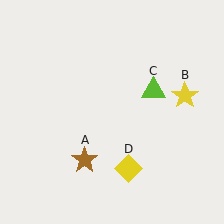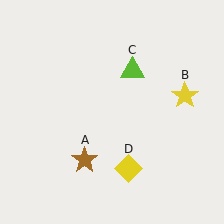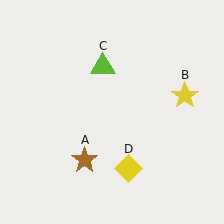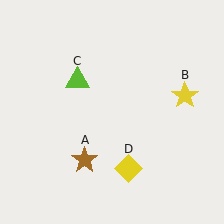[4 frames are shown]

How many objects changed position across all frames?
1 object changed position: lime triangle (object C).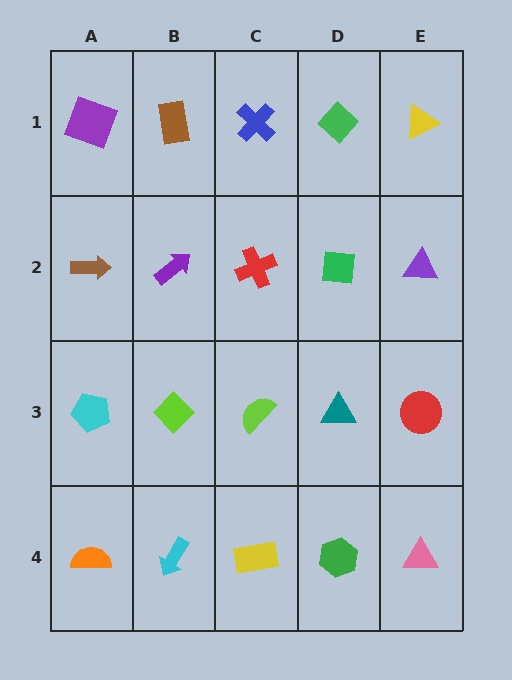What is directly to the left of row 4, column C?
A cyan arrow.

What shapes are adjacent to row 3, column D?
A green square (row 2, column D), a green hexagon (row 4, column D), a lime semicircle (row 3, column C), a red circle (row 3, column E).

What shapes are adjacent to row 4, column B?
A lime diamond (row 3, column B), an orange semicircle (row 4, column A), a yellow rectangle (row 4, column C).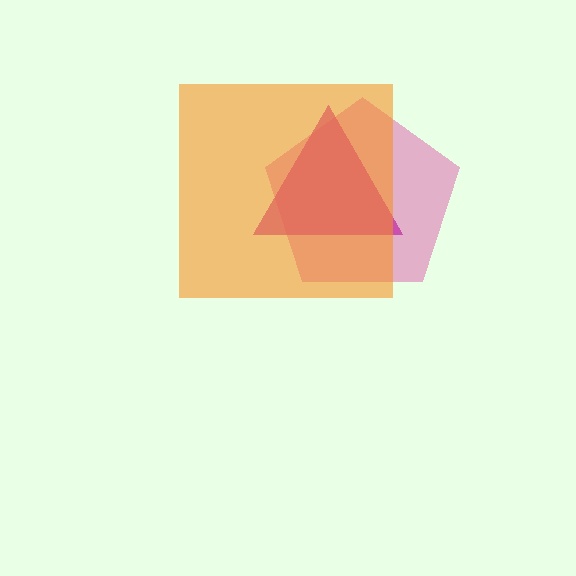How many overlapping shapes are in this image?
There are 3 overlapping shapes in the image.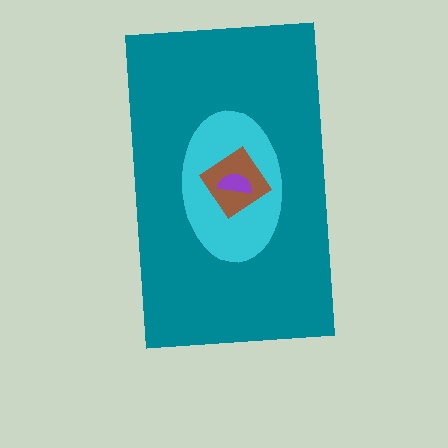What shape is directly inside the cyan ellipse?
The brown diamond.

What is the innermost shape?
The purple semicircle.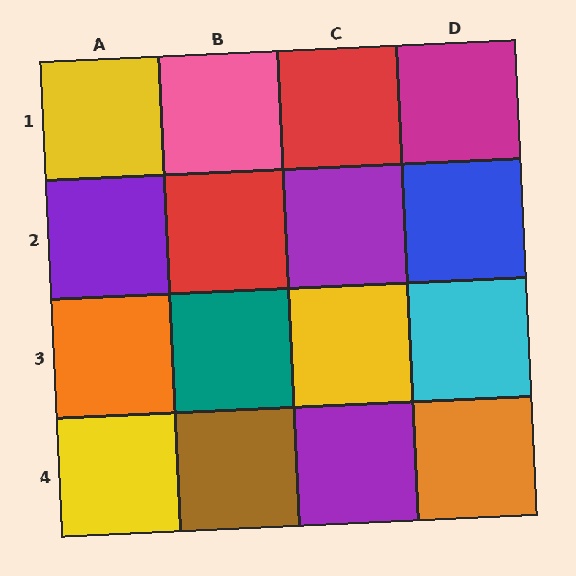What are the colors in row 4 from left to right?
Yellow, brown, purple, orange.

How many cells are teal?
1 cell is teal.